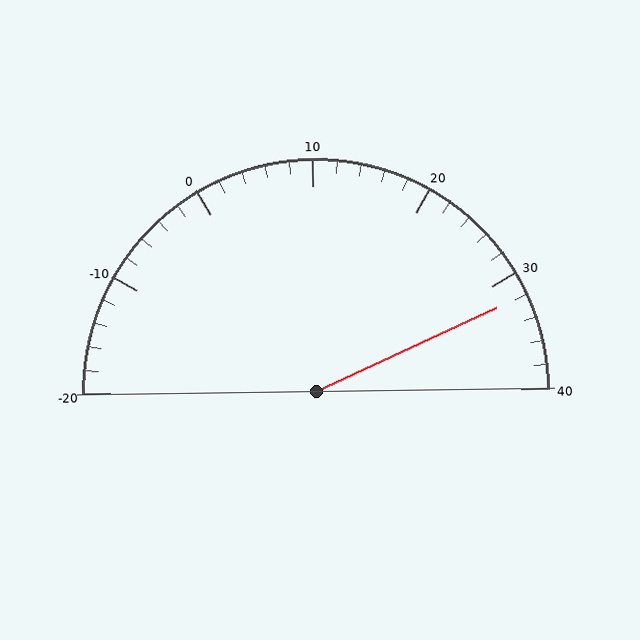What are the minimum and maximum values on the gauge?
The gauge ranges from -20 to 40.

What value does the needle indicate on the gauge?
The needle indicates approximately 32.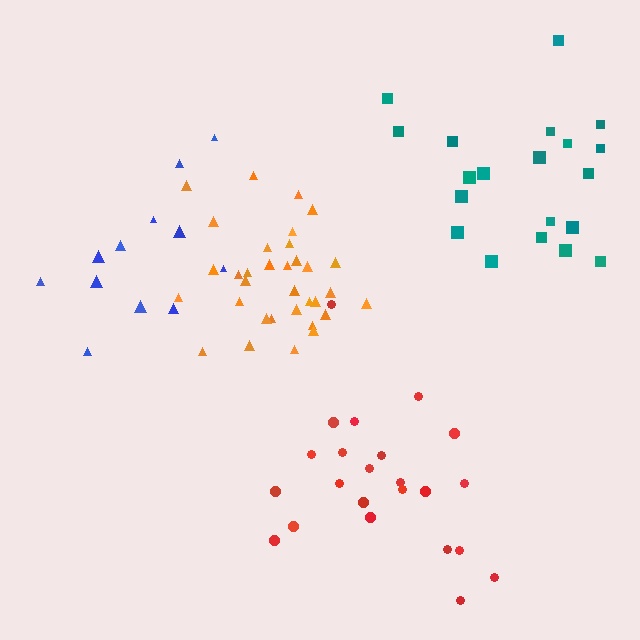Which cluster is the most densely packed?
Orange.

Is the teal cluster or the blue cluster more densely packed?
Teal.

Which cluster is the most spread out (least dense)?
Blue.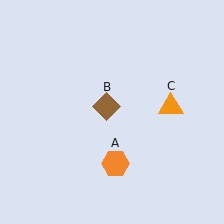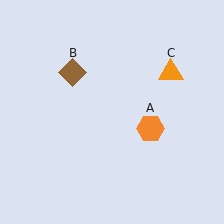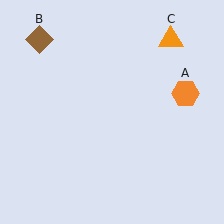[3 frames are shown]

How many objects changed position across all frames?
3 objects changed position: orange hexagon (object A), brown diamond (object B), orange triangle (object C).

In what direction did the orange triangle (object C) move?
The orange triangle (object C) moved up.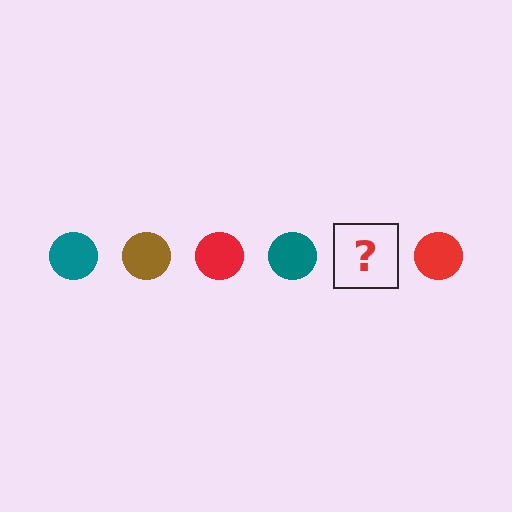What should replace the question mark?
The question mark should be replaced with a brown circle.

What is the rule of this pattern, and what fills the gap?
The rule is that the pattern cycles through teal, brown, red circles. The gap should be filled with a brown circle.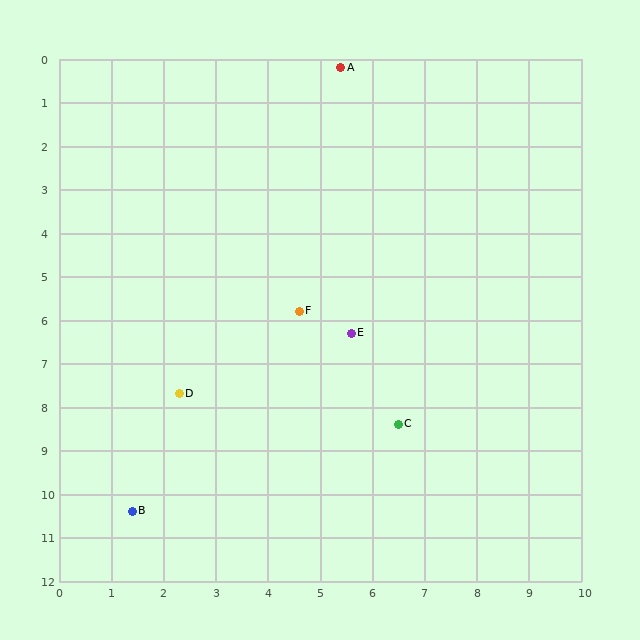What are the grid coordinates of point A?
Point A is at approximately (5.4, 0.2).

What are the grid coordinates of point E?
Point E is at approximately (5.6, 6.3).